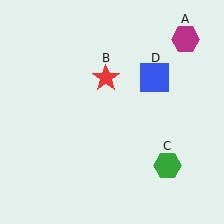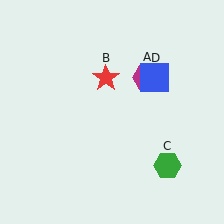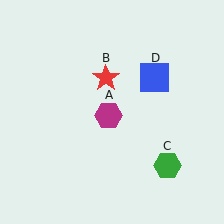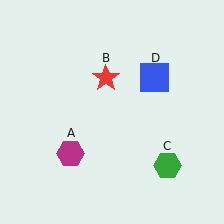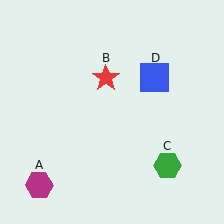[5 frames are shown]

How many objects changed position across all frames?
1 object changed position: magenta hexagon (object A).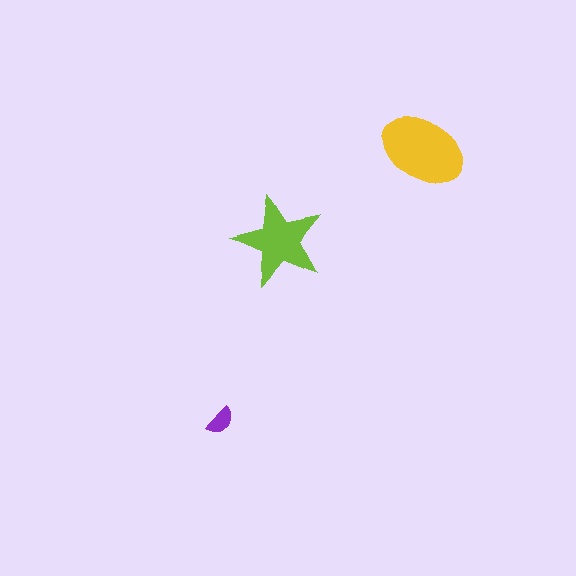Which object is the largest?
The yellow ellipse.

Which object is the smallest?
The purple semicircle.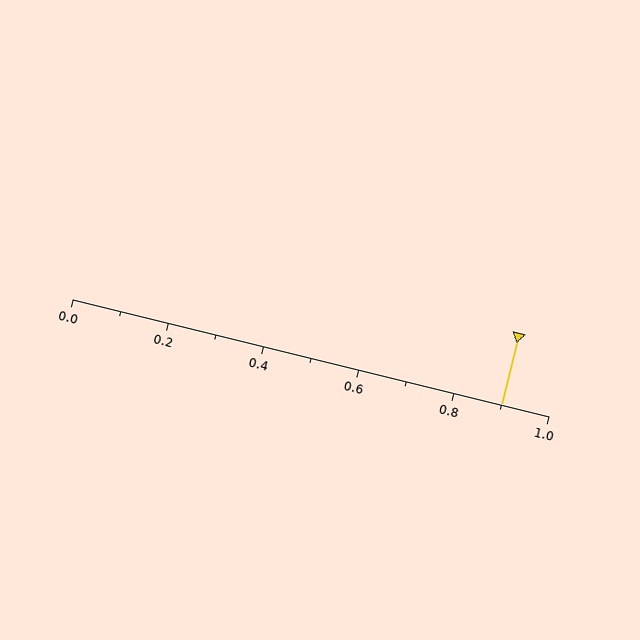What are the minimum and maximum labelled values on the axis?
The axis runs from 0.0 to 1.0.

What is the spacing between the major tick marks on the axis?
The major ticks are spaced 0.2 apart.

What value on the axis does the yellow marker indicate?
The marker indicates approximately 0.9.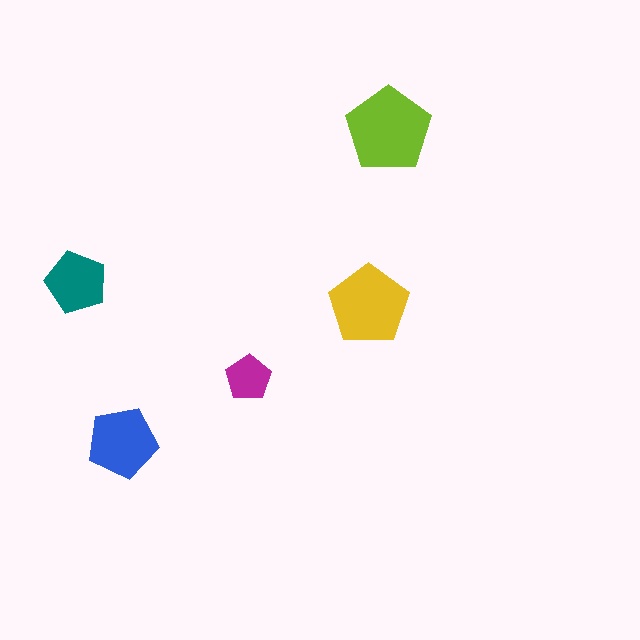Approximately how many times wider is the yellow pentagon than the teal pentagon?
About 1.5 times wider.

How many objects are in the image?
There are 5 objects in the image.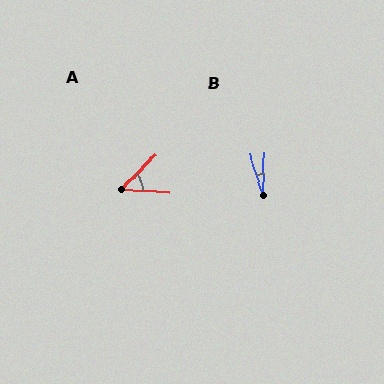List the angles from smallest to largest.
B (20°), A (50°).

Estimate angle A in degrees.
Approximately 50 degrees.